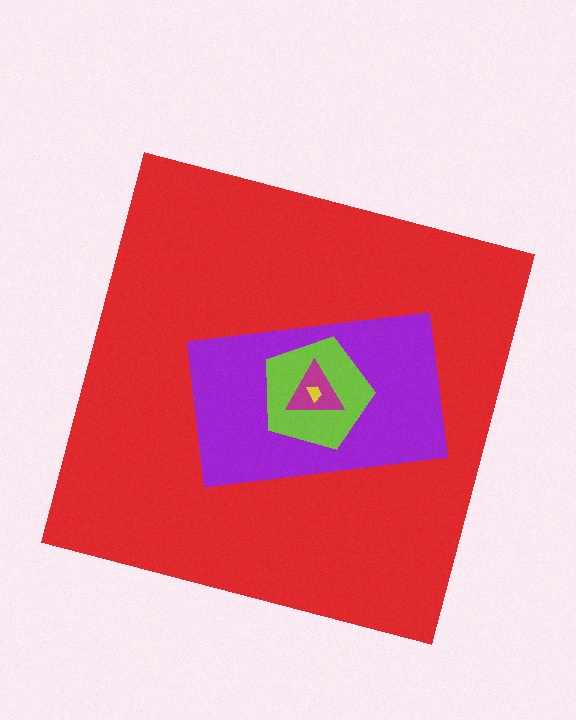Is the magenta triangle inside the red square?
Yes.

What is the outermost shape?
The red square.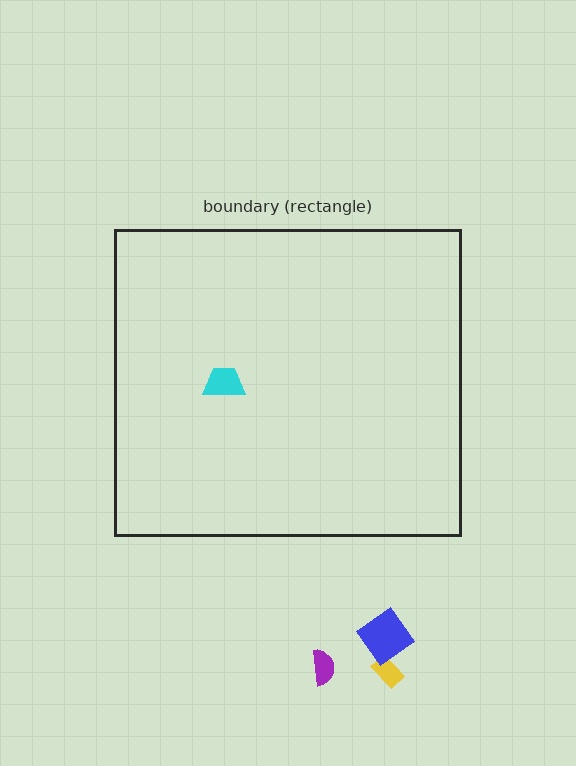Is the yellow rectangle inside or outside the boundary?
Outside.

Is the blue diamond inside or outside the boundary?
Outside.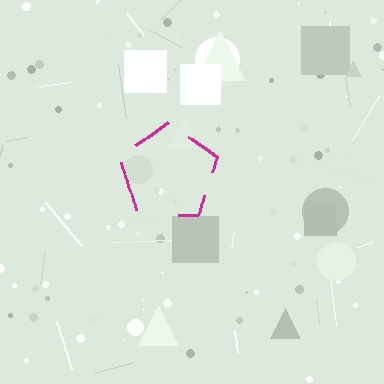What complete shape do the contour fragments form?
The contour fragments form a pentagon.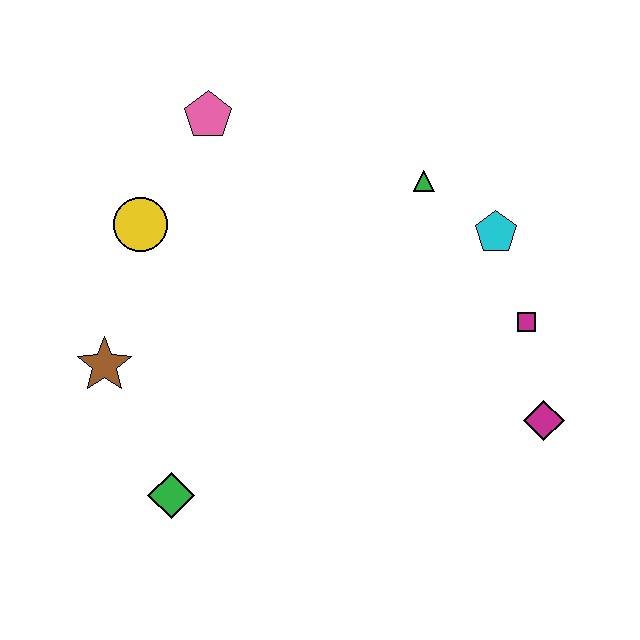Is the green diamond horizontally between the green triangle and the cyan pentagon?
No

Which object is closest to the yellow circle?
The pink pentagon is closest to the yellow circle.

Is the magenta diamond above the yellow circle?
No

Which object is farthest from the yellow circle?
The magenta diamond is farthest from the yellow circle.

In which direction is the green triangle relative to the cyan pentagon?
The green triangle is to the left of the cyan pentagon.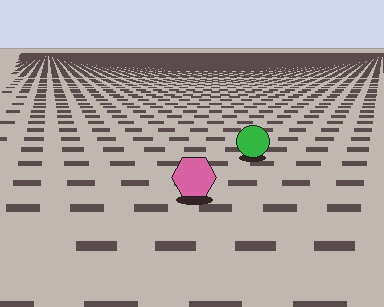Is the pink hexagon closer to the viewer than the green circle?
Yes. The pink hexagon is closer — you can tell from the texture gradient: the ground texture is coarser near it.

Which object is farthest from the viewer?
The green circle is farthest from the viewer. It appears smaller and the ground texture around it is denser.